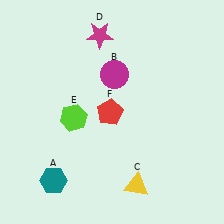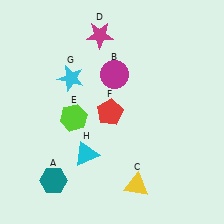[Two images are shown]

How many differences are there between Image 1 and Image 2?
There are 2 differences between the two images.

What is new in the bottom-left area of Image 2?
A cyan triangle (H) was added in the bottom-left area of Image 2.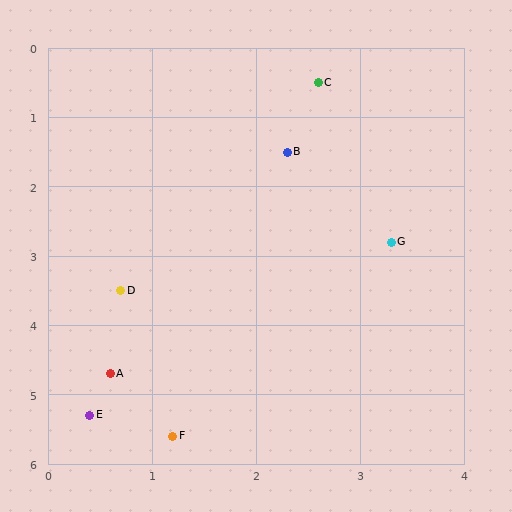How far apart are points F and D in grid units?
Points F and D are about 2.2 grid units apart.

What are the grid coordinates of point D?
Point D is at approximately (0.7, 3.5).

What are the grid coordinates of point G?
Point G is at approximately (3.3, 2.8).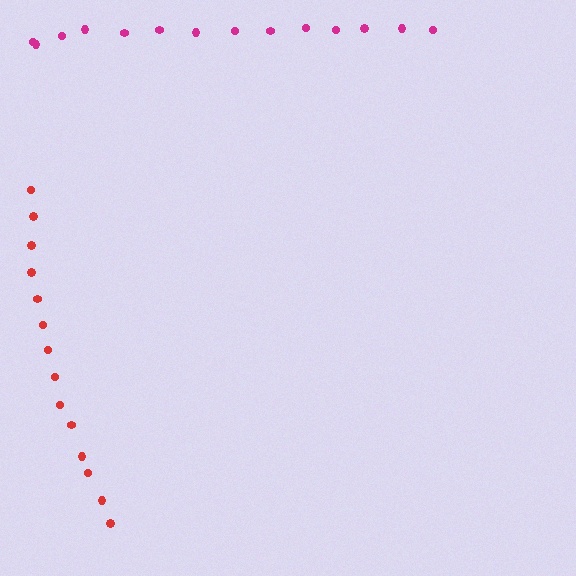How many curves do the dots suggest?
There are 2 distinct paths.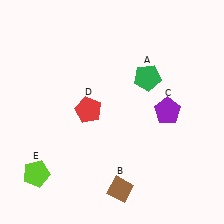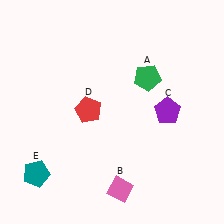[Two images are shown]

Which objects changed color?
B changed from brown to pink. E changed from lime to teal.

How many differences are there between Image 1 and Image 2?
There are 2 differences between the two images.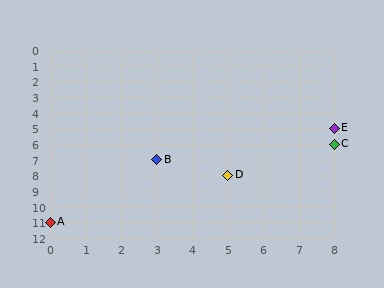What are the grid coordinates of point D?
Point D is at grid coordinates (5, 8).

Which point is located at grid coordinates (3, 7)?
Point B is at (3, 7).